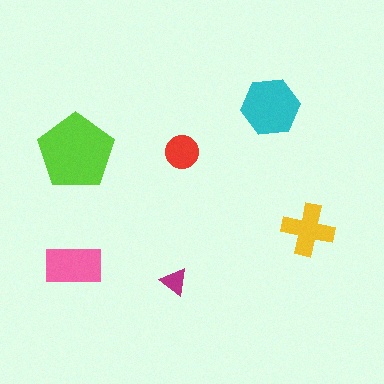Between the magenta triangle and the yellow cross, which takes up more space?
The yellow cross.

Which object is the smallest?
The magenta triangle.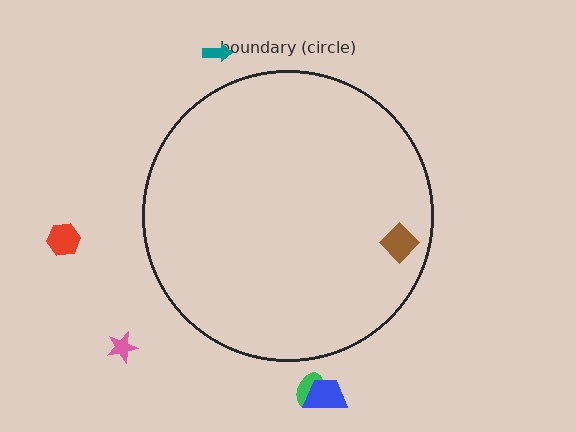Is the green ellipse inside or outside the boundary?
Outside.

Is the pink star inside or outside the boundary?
Outside.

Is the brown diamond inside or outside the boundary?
Inside.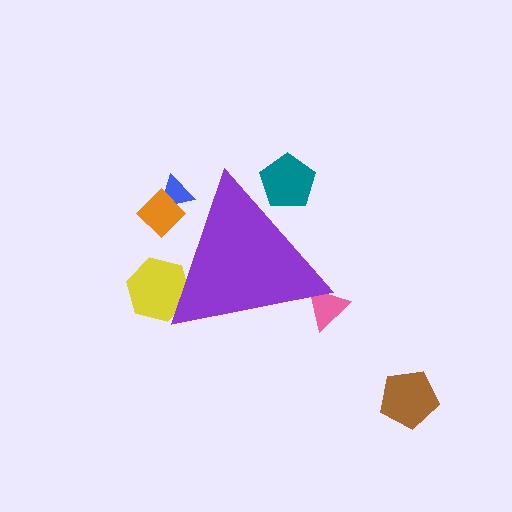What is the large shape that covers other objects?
A purple triangle.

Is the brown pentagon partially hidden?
No, the brown pentagon is fully visible.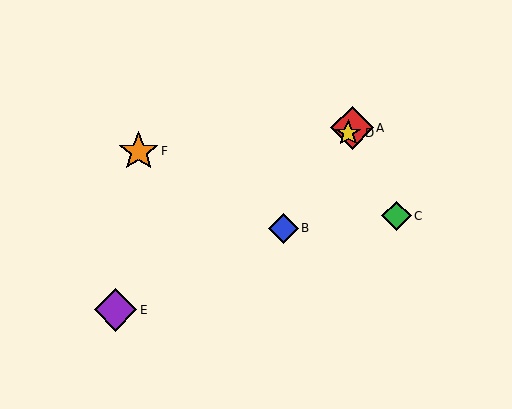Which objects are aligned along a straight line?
Objects A, B, D are aligned along a straight line.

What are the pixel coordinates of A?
Object A is at (352, 128).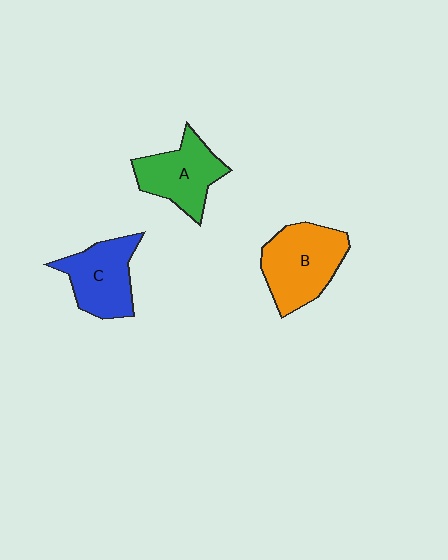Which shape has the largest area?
Shape B (orange).